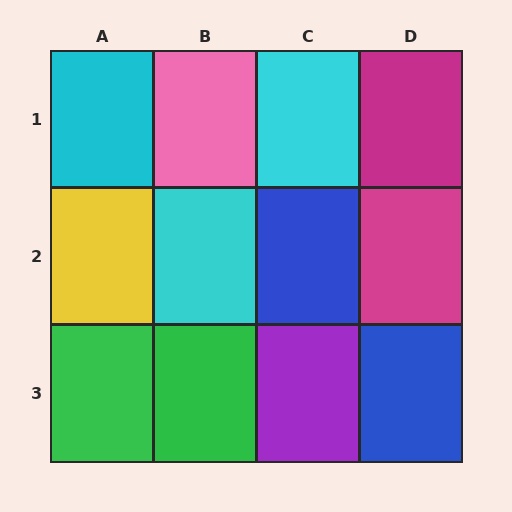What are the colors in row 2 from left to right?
Yellow, cyan, blue, magenta.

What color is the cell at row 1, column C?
Cyan.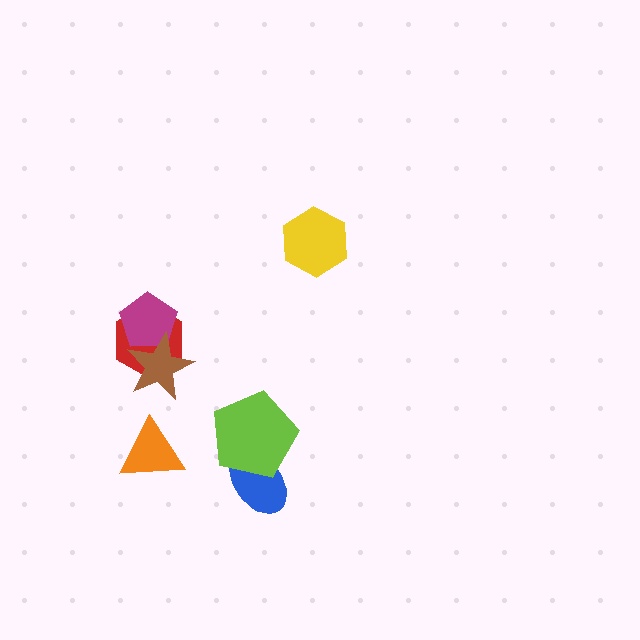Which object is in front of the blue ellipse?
The lime pentagon is in front of the blue ellipse.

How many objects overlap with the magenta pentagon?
2 objects overlap with the magenta pentagon.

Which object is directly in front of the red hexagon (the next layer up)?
The magenta pentagon is directly in front of the red hexagon.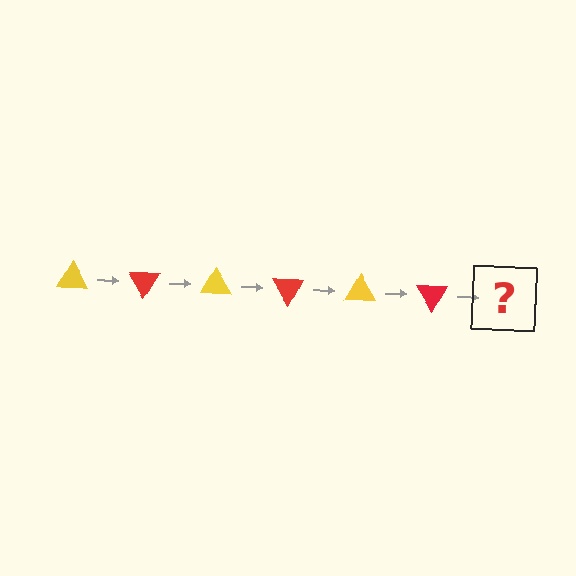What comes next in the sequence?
The next element should be a yellow triangle, rotated 360 degrees from the start.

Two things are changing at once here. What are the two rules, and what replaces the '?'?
The two rules are that it rotates 60 degrees each step and the color cycles through yellow and red. The '?' should be a yellow triangle, rotated 360 degrees from the start.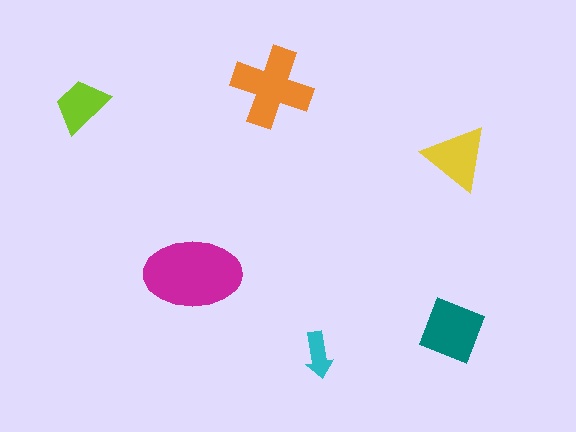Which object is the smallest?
The cyan arrow.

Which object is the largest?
The magenta ellipse.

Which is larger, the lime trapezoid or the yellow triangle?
The yellow triangle.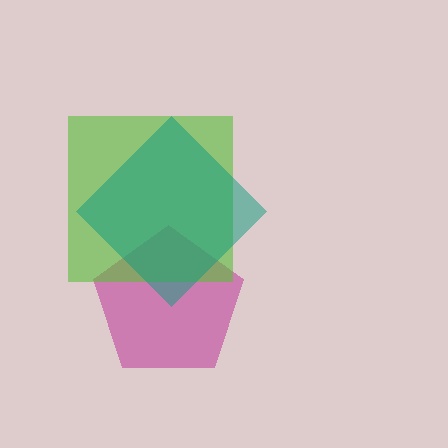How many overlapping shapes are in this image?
There are 3 overlapping shapes in the image.